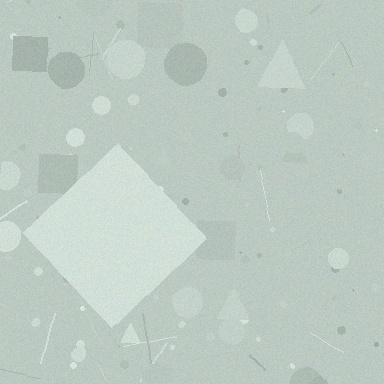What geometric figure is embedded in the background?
A diamond is embedded in the background.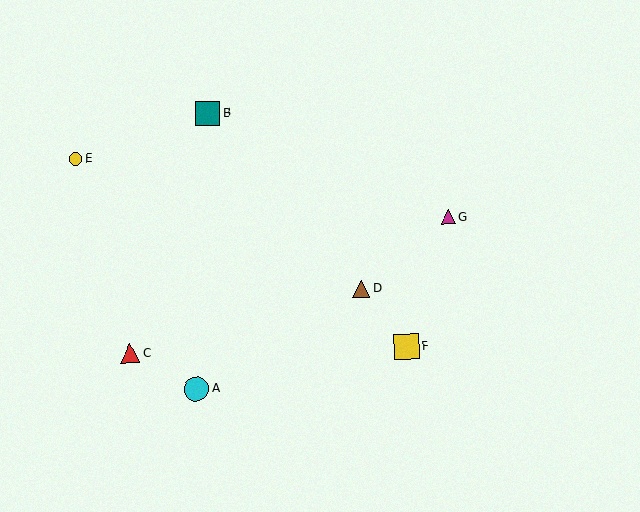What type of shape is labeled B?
Shape B is a teal square.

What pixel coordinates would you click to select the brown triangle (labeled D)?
Click at (361, 289) to select the brown triangle D.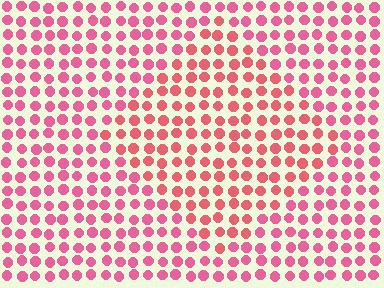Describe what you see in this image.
The image is filled with small pink elements in a uniform arrangement. A diamond-shaped region is visible where the elements are tinted to a slightly different hue, forming a subtle color boundary.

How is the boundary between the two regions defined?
The boundary is defined purely by a slight shift in hue (about 19 degrees). Spacing, size, and orientation are identical on both sides.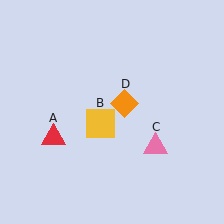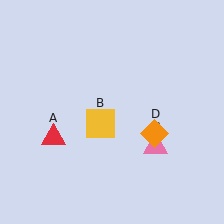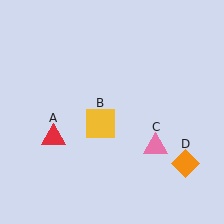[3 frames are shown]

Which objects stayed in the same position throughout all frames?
Red triangle (object A) and yellow square (object B) and pink triangle (object C) remained stationary.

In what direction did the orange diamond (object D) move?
The orange diamond (object D) moved down and to the right.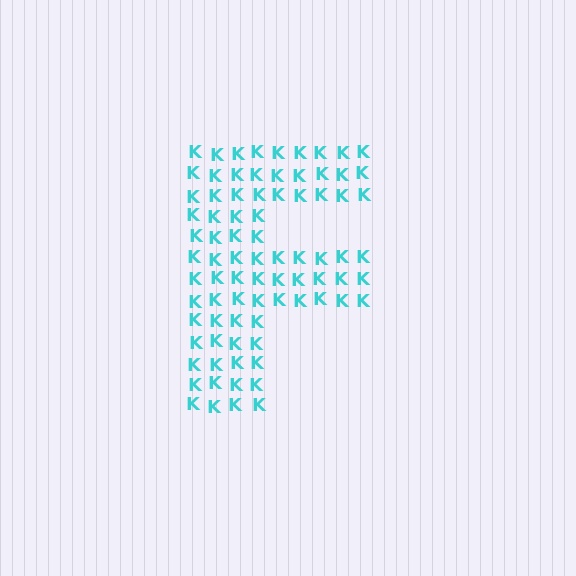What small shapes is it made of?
It is made of small letter K's.